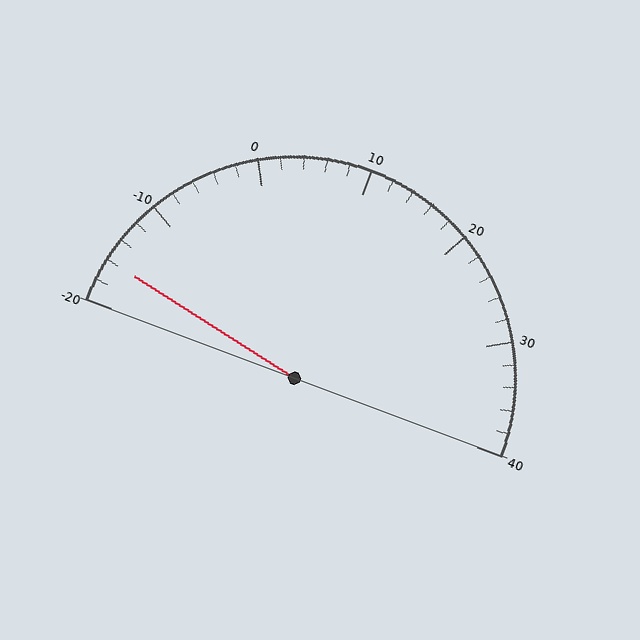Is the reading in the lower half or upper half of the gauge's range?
The reading is in the lower half of the range (-20 to 40).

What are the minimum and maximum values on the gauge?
The gauge ranges from -20 to 40.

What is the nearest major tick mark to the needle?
The nearest major tick mark is -20.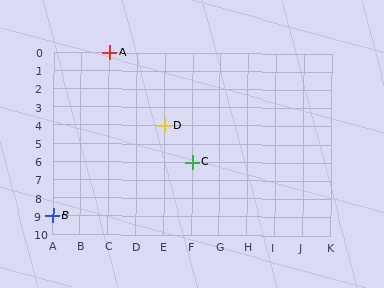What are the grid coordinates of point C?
Point C is at grid coordinates (F, 6).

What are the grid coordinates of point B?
Point B is at grid coordinates (A, 9).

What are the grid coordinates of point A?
Point A is at grid coordinates (C, 0).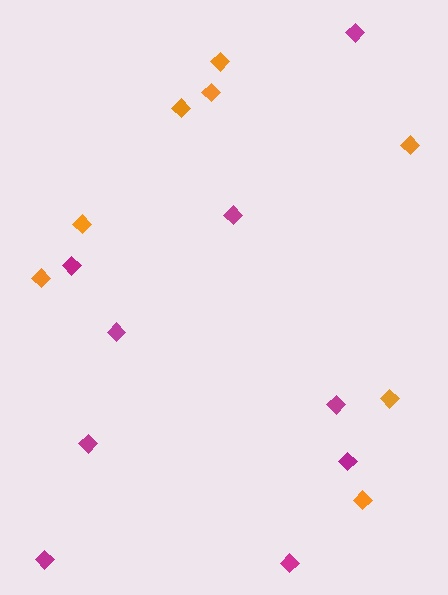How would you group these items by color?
There are 2 groups: one group of magenta diamonds (9) and one group of orange diamonds (8).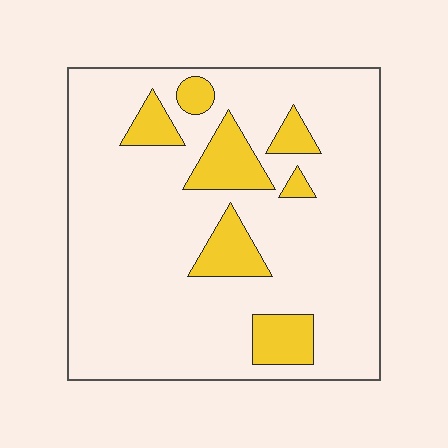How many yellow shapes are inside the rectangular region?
7.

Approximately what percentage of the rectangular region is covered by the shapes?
Approximately 15%.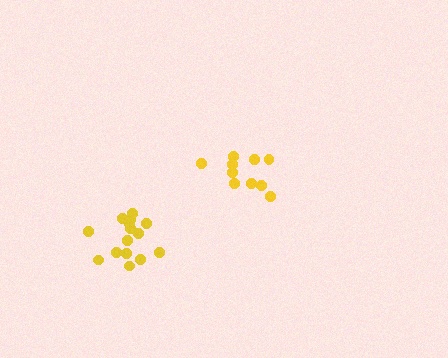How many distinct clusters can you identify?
There are 2 distinct clusters.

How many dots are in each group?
Group 1: 16 dots, Group 2: 10 dots (26 total).